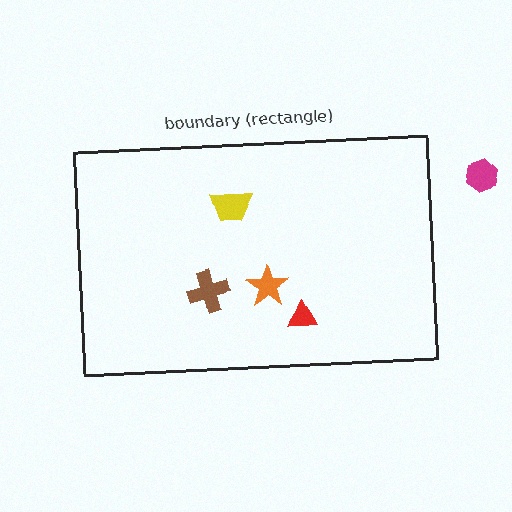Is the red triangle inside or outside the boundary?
Inside.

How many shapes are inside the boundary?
4 inside, 1 outside.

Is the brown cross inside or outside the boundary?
Inside.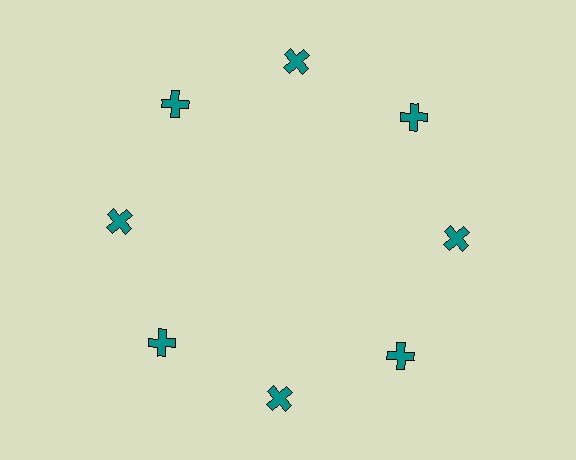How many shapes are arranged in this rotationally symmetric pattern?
There are 8 shapes, arranged in 8 groups of 1.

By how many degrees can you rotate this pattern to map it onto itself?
The pattern maps onto itself every 45 degrees of rotation.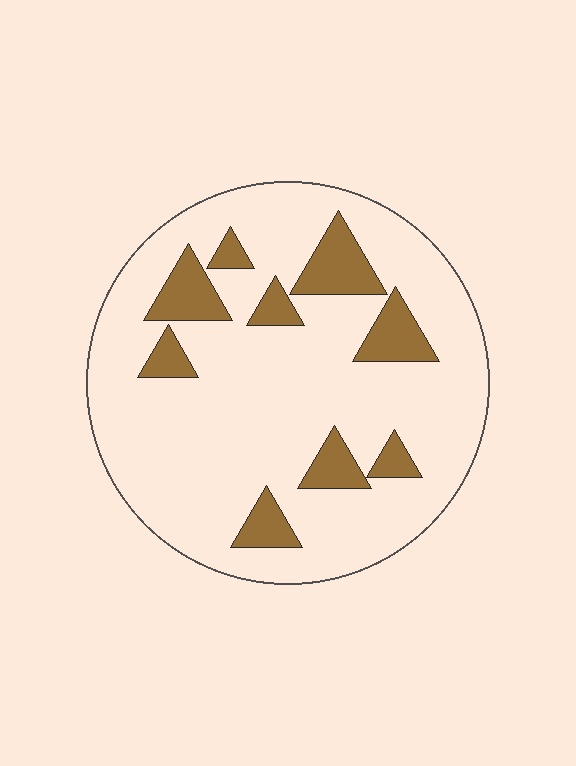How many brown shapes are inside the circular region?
9.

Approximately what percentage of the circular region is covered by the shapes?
Approximately 15%.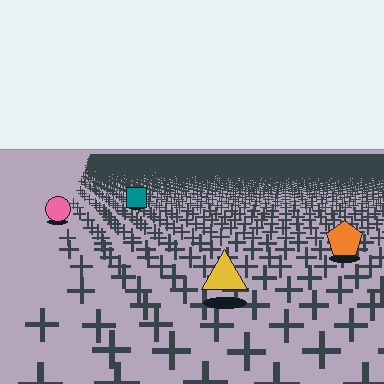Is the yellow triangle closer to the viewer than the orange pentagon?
Yes. The yellow triangle is closer — you can tell from the texture gradient: the ground texture is coarser near it.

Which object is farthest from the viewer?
The teal square is farthest from the viewer. It appears smaller and the ground texture around it is denser.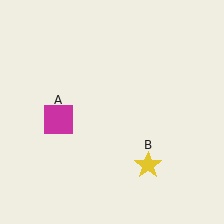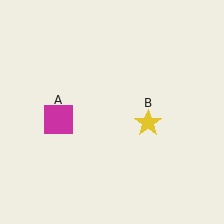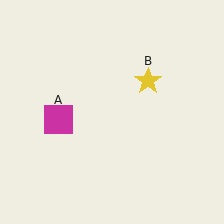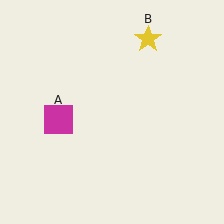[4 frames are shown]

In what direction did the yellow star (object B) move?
The yellow star (object B) moved up.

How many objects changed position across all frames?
1 object changed position: yellow star (object B).